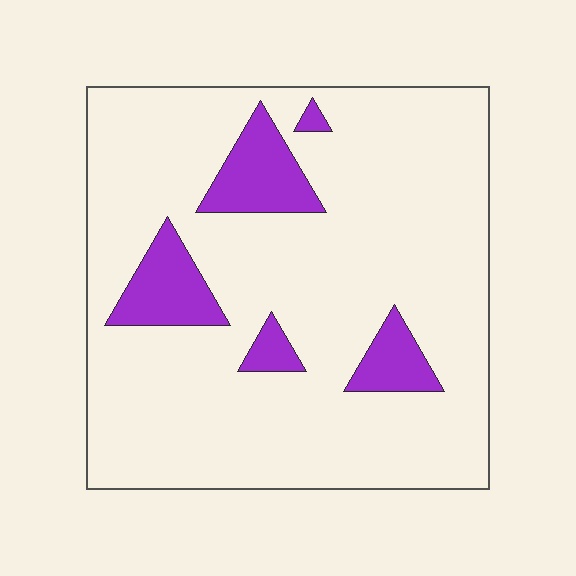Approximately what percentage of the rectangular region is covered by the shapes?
Approximately 15%.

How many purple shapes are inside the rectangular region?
5.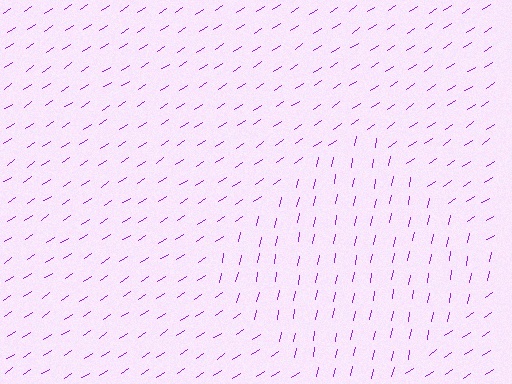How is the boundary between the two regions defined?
The boundary is defined purely by a change in line orientation (approximately 45 degrees difference). All lines are the same color and thickness.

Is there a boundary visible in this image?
Yes, there is a texture boundary formed by a change in line orientation.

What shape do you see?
I see a diamond.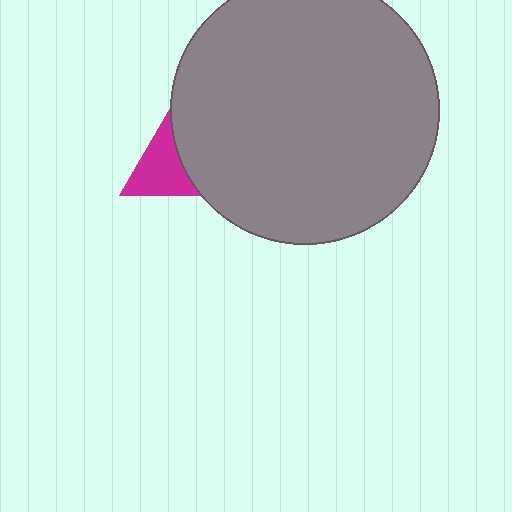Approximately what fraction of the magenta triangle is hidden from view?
Roughly 61% of the magenta triangle is hidden behind the gray circle.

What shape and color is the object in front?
The object in front is a gray circle.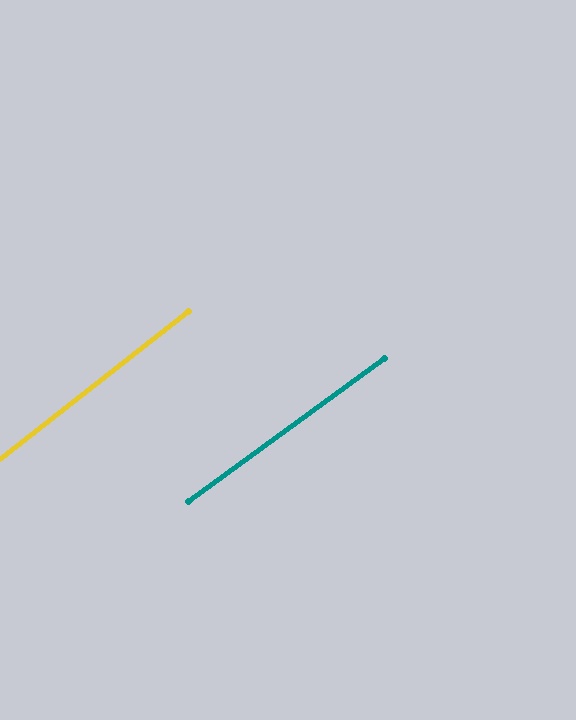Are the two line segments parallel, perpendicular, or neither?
Parallel — their directions differ by only 1.9°.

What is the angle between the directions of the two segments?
Approximately 2 degrees.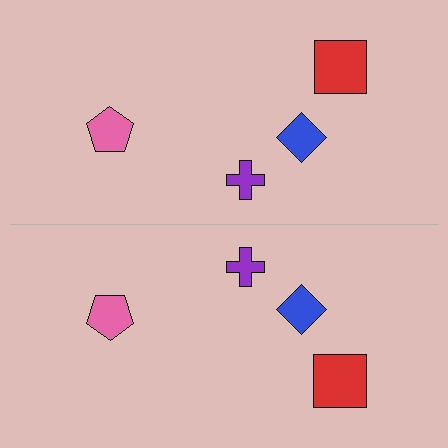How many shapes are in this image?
There are 8 shapes in this image.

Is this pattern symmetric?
Yes, this pattern has bilateral (reflection) symmetry.